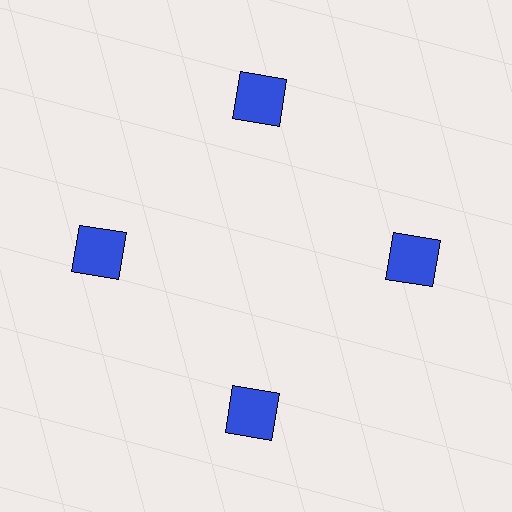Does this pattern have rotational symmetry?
Yes, this pattern has 4-fold rotational symmetry. It looks the same after rotating 90 degrees around the center.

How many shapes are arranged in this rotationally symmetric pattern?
There are 4 shapes, arranged in 4 groups of 1.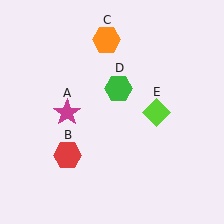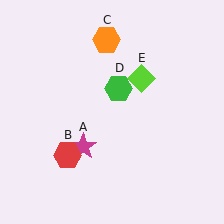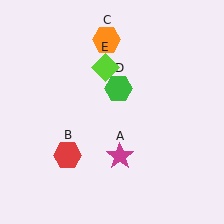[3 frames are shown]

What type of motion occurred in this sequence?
The magenta star (object A), lime diamond (object E) rotated counterclockwise around the center of the scene.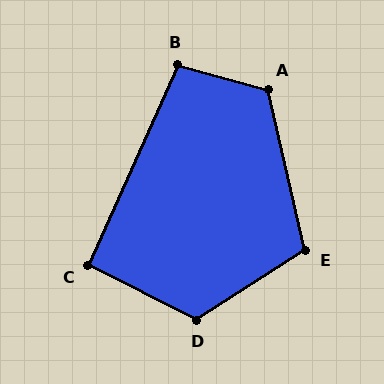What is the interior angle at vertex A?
Approximately 118 degrees (obtuse).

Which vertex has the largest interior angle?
D, at approximately 121 degrees.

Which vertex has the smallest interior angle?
C, at approximately 92 degrees.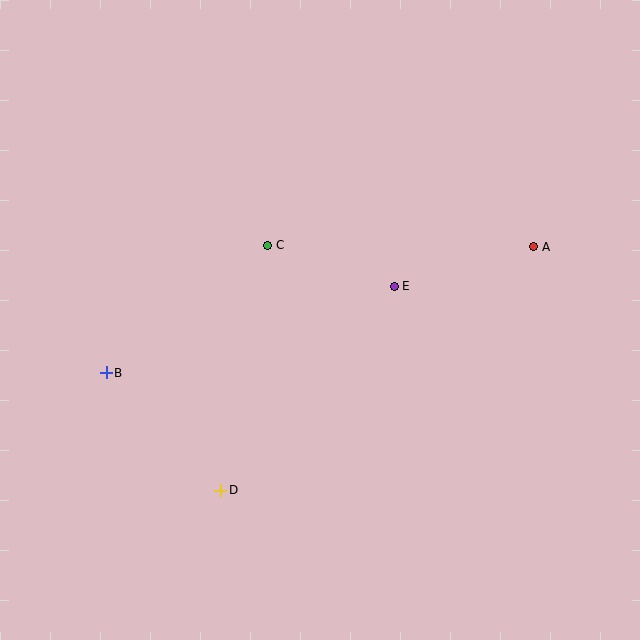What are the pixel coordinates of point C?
Point C is at (268, 245).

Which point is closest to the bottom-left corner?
Point D is closest to the bottom-left corner.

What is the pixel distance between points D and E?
The distance between D and E is 268 pixels.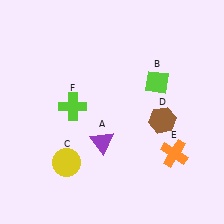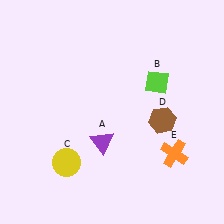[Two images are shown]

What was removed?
The lime cross (F) was removed in Image 2.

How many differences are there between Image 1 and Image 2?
There is 1 difference between the two images.